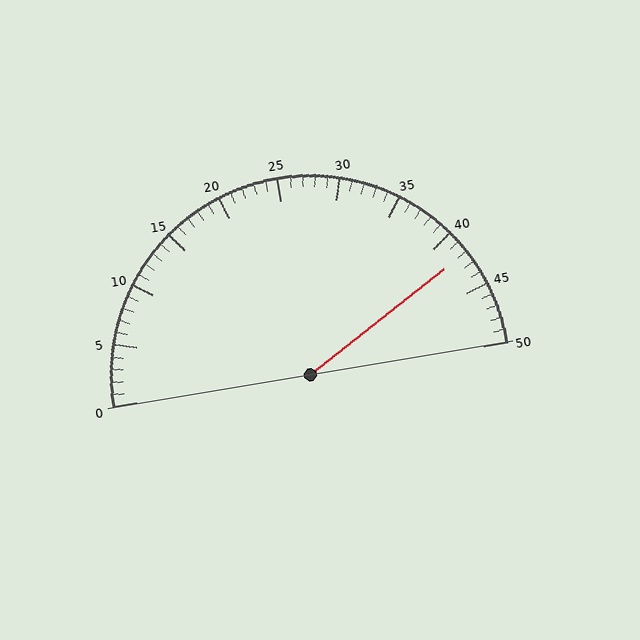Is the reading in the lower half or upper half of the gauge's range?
The reading is in the upper half of the range (0 to 50).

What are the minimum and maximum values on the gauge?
The gauge ranges from 0 to 50.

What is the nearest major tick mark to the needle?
The nearest major tick mark is 40.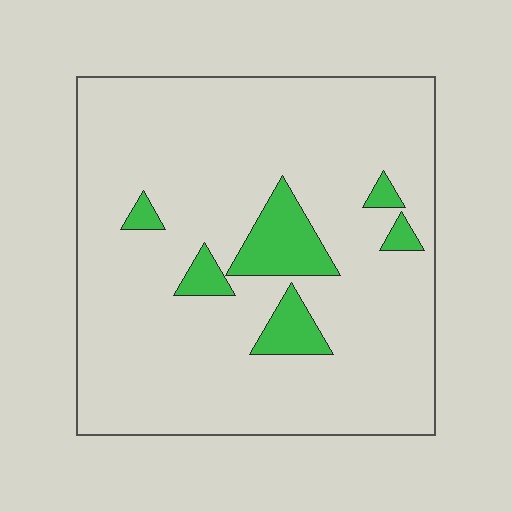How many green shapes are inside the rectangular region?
6.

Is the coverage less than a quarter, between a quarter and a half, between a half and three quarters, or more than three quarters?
Less than a quarter.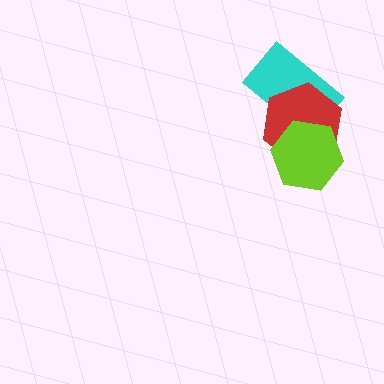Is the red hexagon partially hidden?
Yes, it is partially covered by another shape.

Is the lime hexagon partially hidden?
No, no other shape covers it.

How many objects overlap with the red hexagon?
2 objects overlap with the red hexagon.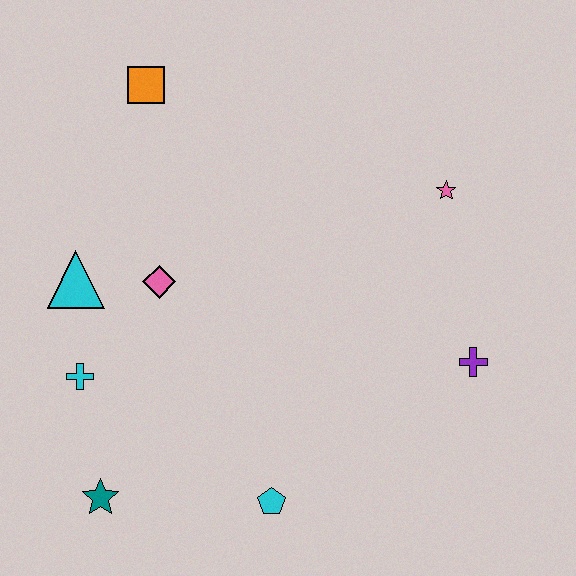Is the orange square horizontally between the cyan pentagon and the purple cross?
No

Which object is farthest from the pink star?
The teal star is farthest from the pink star.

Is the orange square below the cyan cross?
No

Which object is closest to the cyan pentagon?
The teal star is closest to the cyan pentagon.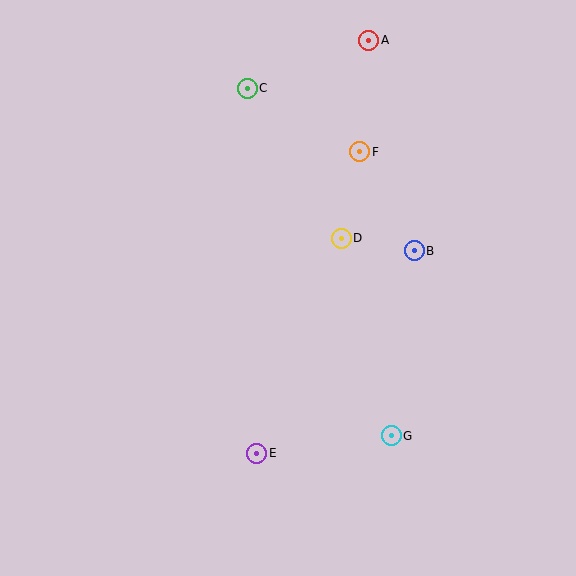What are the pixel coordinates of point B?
Point B is at (414, 251).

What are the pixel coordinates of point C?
Point C is at (247, 88).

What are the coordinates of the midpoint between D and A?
The midpoint between D and A is at (355, 139).